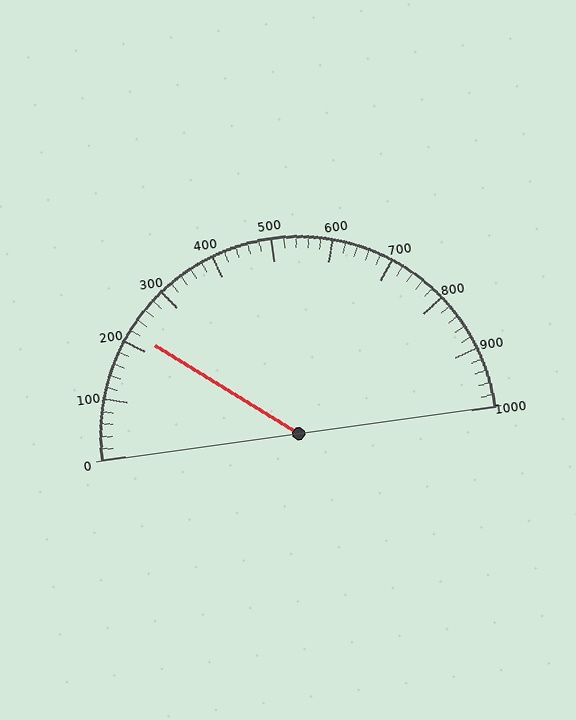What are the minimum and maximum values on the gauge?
The gauge ranges from 0 to 1000.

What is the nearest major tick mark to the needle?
The nearest major tick mark is 200.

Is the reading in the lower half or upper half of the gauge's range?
The reading is in the lower half of the range (0 to 1000).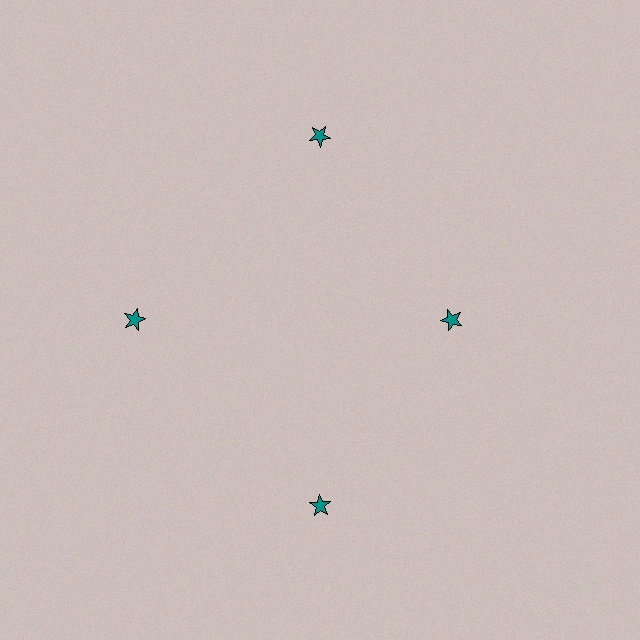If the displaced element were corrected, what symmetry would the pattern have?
It would have 4-fold rotational symmetry — the pattern would map onto itself every 90 degrees.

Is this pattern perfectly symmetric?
No. The 4 teal stars are arranged in a ring, but one element near the 3 o'clock position is pulled inward toward the center, breaking the 4-fold rotational symmetry.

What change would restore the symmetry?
The symmetry would be restored by moving it outward, back onto the ring so that all 4 stars sit at equal angles and equal distance from the center.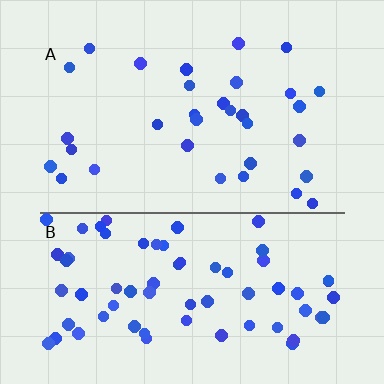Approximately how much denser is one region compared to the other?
Approximately 2.2× — region B over region A.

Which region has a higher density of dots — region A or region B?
B (the bottom).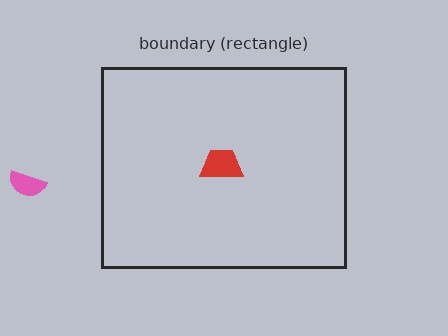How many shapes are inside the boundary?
1 inside, 1 outside.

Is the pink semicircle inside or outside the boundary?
Outside.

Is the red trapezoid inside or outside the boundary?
Inside.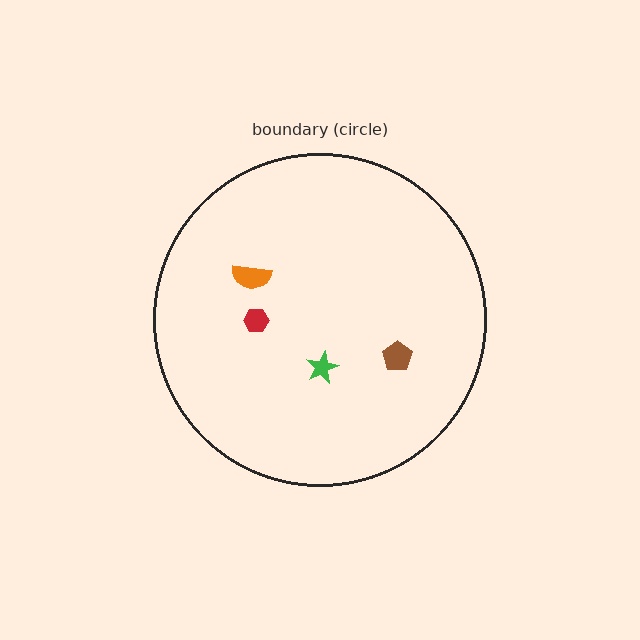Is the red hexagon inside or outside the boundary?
Inside.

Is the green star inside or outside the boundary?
Inside.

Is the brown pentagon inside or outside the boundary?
Inside.